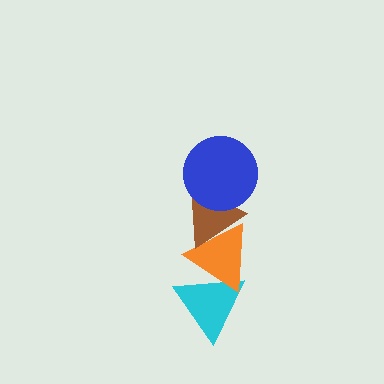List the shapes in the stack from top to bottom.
From top to bottom: the blue circle, the brown triangle, the orange triangle, the cyan triangle.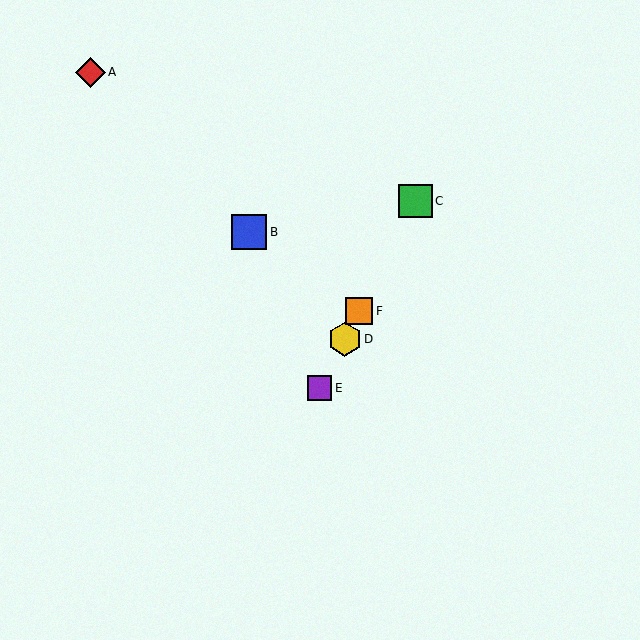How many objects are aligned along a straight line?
4 objects (C, D, E, F) are aligned along a straight line.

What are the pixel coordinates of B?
Object B is at (249, 232).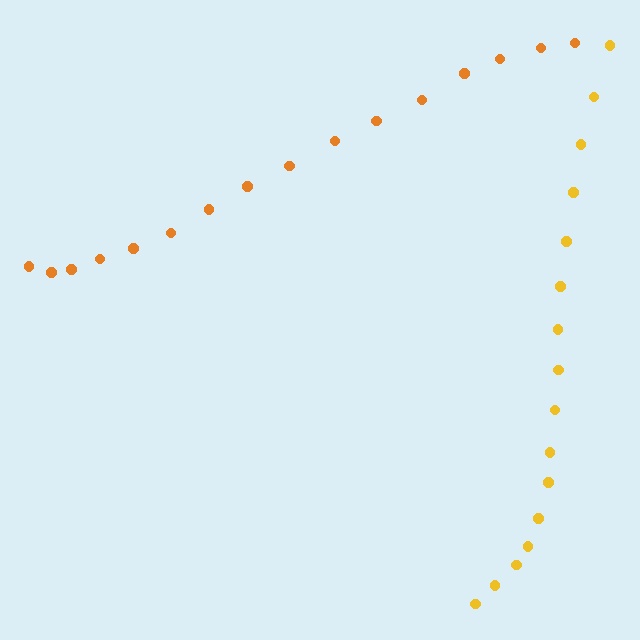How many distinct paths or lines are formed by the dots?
There are 2 distinct paths.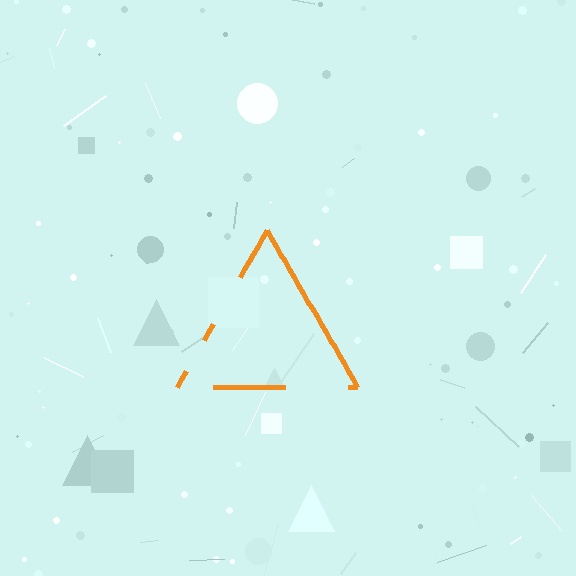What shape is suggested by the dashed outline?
The dashed outline suggests a triangle.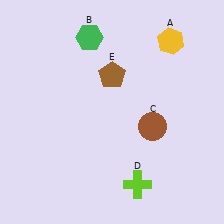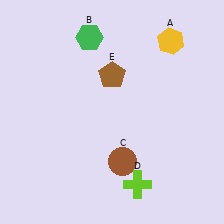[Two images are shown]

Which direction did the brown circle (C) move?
The brown circle (C) moved down.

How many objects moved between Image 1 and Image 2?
1 object moved between the two images.